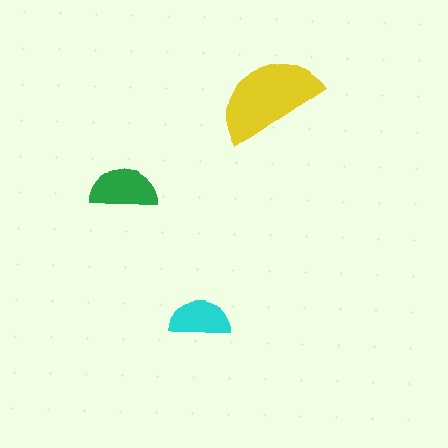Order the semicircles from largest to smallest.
the yellow one, the green one, the cyan one.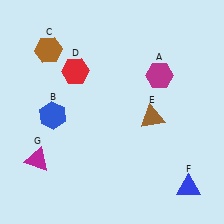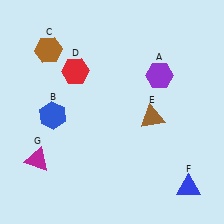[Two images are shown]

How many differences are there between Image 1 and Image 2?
There is 1 difference between the two images.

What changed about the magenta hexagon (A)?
In Image 1, A is magenta. In Image 2, it changed to purple.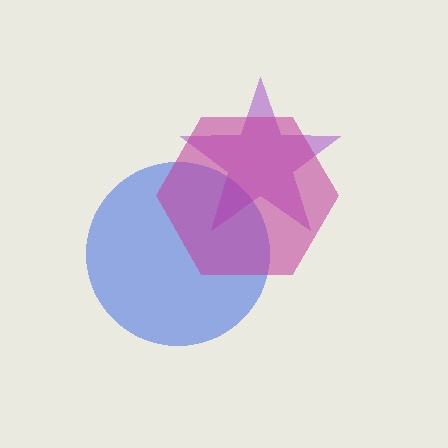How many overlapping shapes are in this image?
There are 3 overlapping shapes in the image.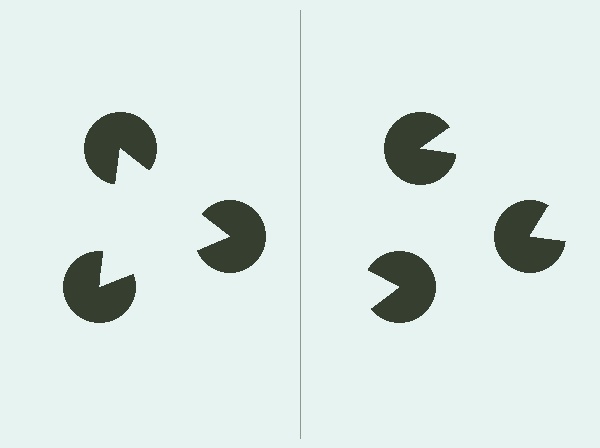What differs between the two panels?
The pac-man discs are positioned identically on both sides; only the wedge orientations differ. On the left they align to a triangle; on the right they are misaligned.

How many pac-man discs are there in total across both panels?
6 — 3 on each side.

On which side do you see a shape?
An illusory triangle appears on the left side. On the right side the wedge cuts are rotated, so no coherent shape forms.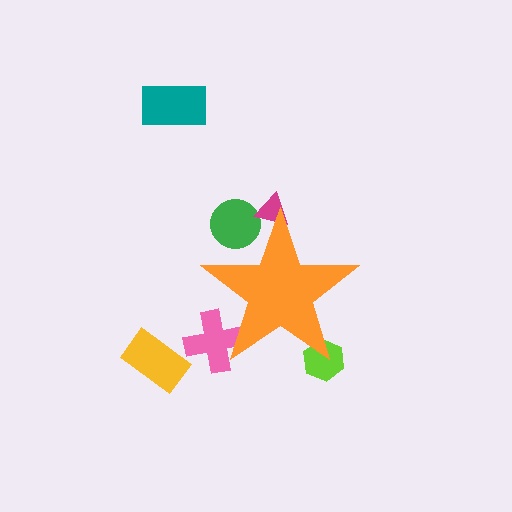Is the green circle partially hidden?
Yes, the green circle is partially hidden behind the orange star.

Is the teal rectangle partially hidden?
No, the teal rectangle is fully visible.